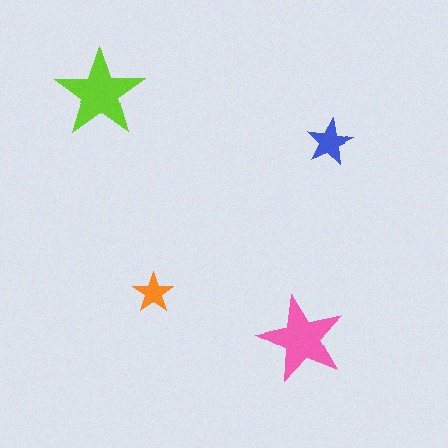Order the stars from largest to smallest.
the lime one, the pink one, the blue one, the orange one.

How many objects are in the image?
There are 4 objects in the image.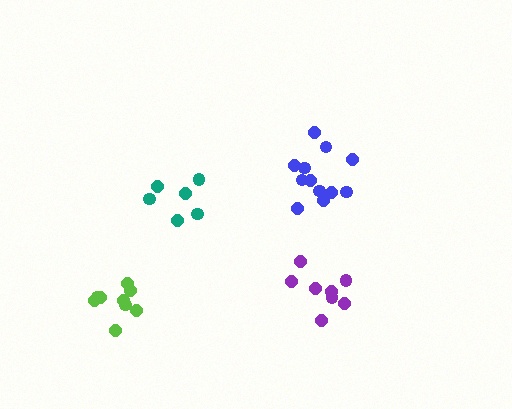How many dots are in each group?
Group 1: 6 dots, Group 2: 12 dots, Group 3: 8 dots, Group 4: 9 dots (35 total).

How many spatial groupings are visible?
There are 4 spatial groupings.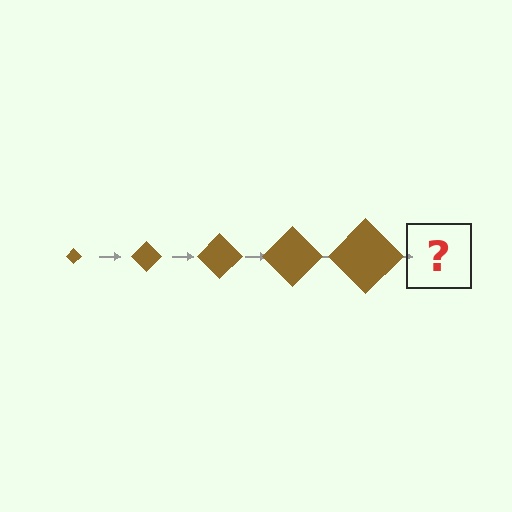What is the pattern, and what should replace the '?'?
The pattern is that the diamond gets progressively larger each step. The '?' should be a brown diamond, larger than the previous one.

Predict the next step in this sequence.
The next step is a brown diamond, larger than the previous one.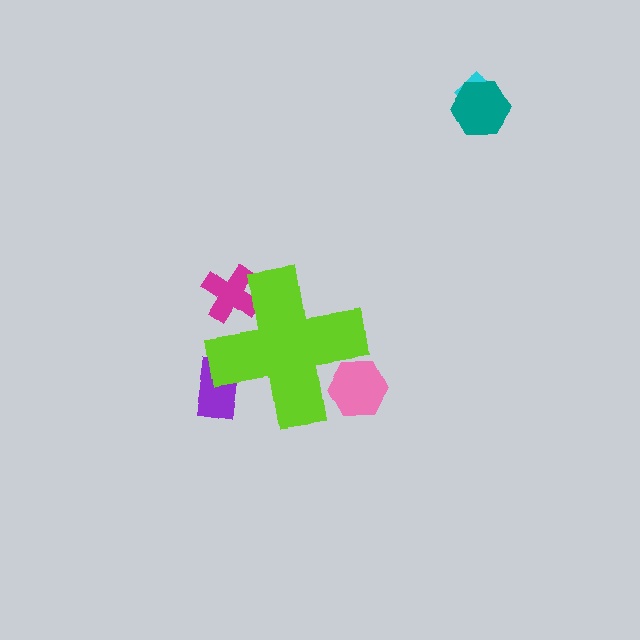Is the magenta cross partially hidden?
Yes, the magenta cross is partially hidden behind the lime cross.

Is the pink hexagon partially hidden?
Yes, the pink hexagon is partially hidden behind the lime cross.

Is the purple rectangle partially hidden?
Yes, the purple rectangle is partially hidden behind the lime cross.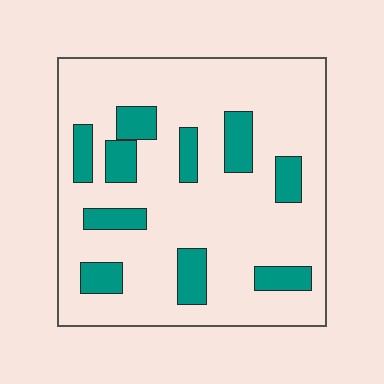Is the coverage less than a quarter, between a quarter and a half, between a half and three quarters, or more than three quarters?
Less than a quarter.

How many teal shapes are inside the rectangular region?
10.